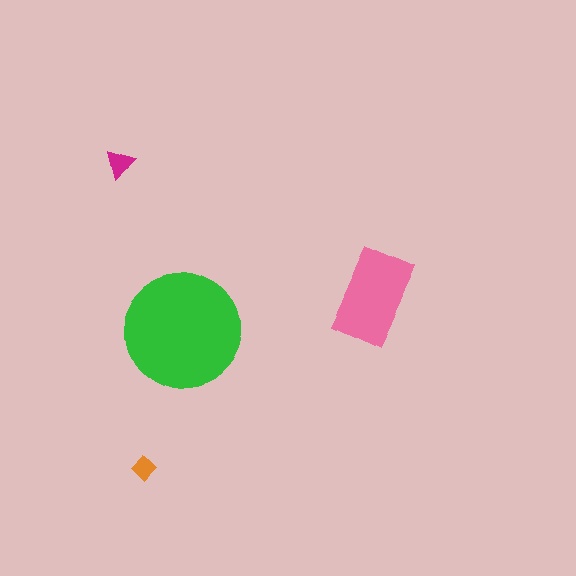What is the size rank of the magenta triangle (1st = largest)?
3rd.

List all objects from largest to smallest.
The green circle, the pink rectangle, the magenta triangle, the orange diamond.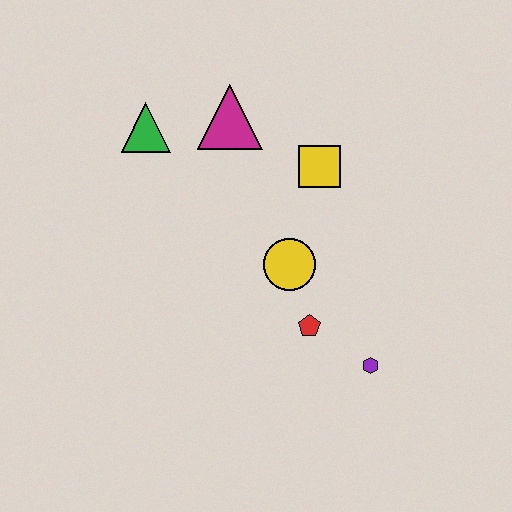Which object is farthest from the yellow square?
The purple hexagon is farthest from the yellow square.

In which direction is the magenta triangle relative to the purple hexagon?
The magenta triangle is above the purple hexagon.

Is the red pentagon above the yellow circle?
No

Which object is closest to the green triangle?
The magenta triangle is closest to the green triangle.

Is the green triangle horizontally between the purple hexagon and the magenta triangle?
No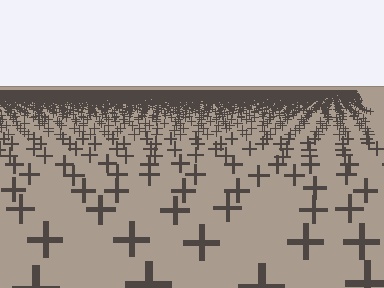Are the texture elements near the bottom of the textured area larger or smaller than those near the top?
Larger. Near the bottom, elements are closer to the viewer and appear at a bigger on-screen size.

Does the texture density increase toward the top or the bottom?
Density increases toward the top.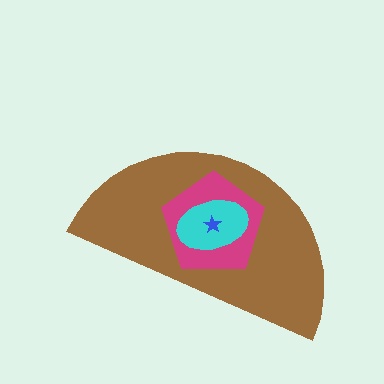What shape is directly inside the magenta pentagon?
The cyan ellipse.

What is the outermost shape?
The brown semicircle.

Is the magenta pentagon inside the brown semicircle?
Yes.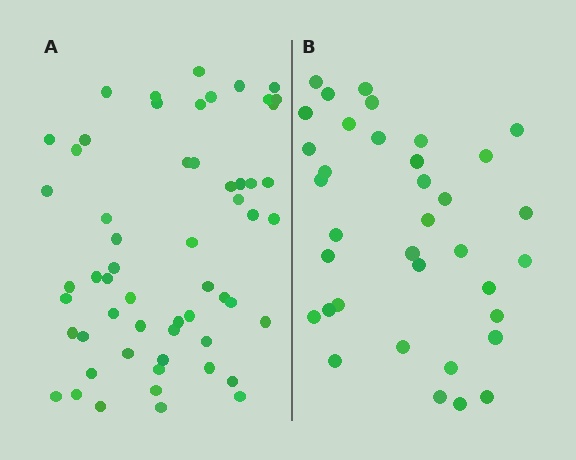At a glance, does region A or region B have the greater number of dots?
Region A (the left region) has more dots.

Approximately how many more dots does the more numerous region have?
Region A has approximately 20 more dots than region B.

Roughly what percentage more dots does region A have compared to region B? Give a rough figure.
About 60% more.